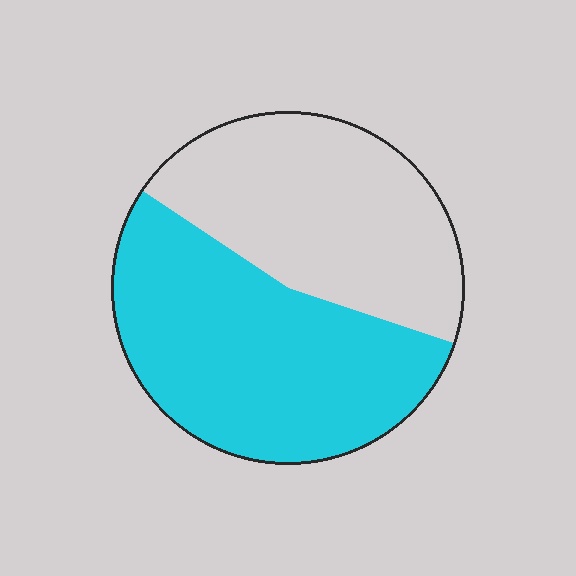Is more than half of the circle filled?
Yes.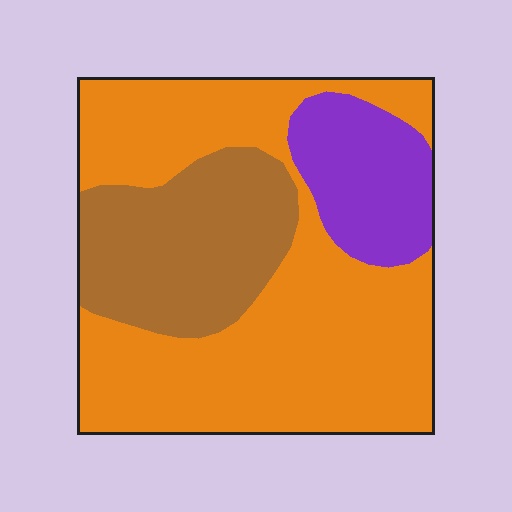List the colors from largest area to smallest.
From largest to smallest: orange, brown, purple.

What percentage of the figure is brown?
Brown covers 25% of the figure.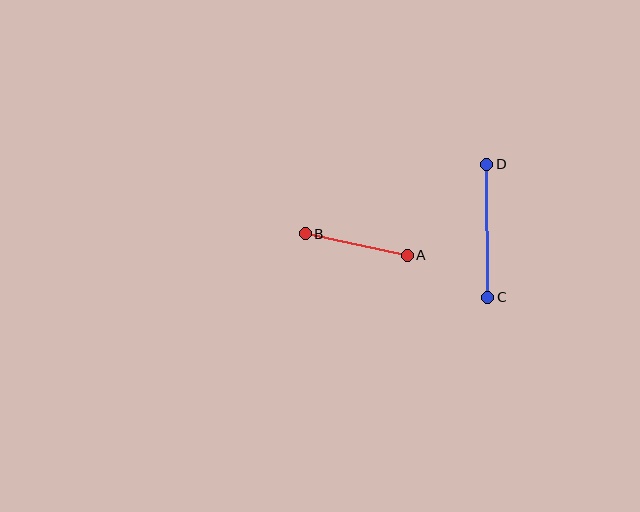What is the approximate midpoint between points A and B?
The midpoint is at approximately (356, 245) pixels.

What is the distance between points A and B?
The distance is approximately 104 pixels.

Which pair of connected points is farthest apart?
Points C and D are farthest apart.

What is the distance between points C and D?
The distance is approximately 133 pixels.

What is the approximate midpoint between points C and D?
The midpoint is at approximately (487, 231) pixels.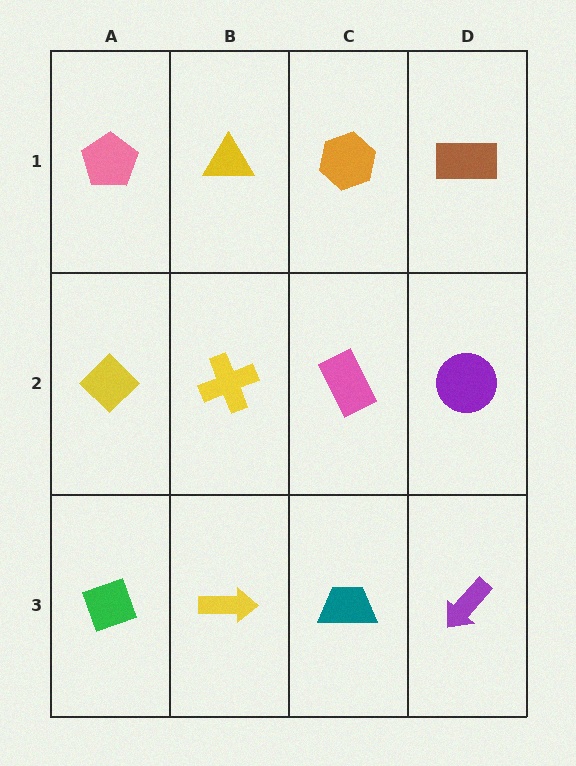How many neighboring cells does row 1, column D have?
2.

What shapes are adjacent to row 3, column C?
A pink rectangle (row 2, column C), a yellow arrow (row 3, column B), a purple arrow (row 3, column D).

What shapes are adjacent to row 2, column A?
A pink pentagon (row 1, column A), a green diamond (row 3, column A), a yellow cross (row 2, column B).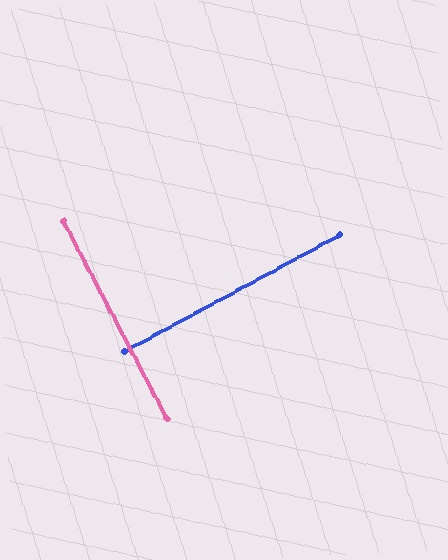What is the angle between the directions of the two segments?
Approximately 89 degrees.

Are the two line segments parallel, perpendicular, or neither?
Perpendicular — they meet at approximately 89°.